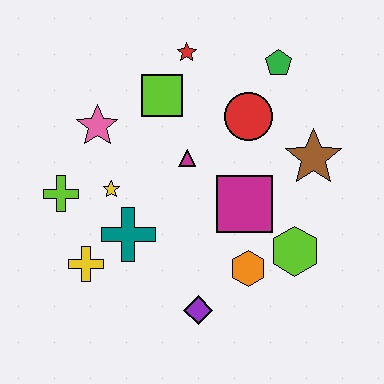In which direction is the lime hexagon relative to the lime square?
The lime hexagon is below the lime square.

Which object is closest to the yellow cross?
The teal cross is closest to the yellow cross.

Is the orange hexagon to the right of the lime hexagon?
No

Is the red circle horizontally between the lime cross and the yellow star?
No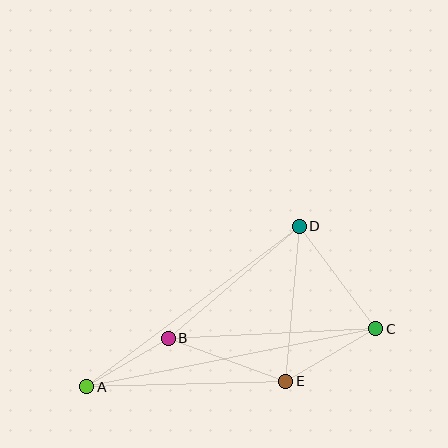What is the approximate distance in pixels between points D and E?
The distance between D and E is approximately 155 pixels.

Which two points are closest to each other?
Points A and B are closest to each other.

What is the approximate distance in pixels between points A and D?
The distance between A and D is approximately 266 pixels.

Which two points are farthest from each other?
Points A and C are farthest from each other.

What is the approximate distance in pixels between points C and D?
The distance between C and D is approximately 128 pixels.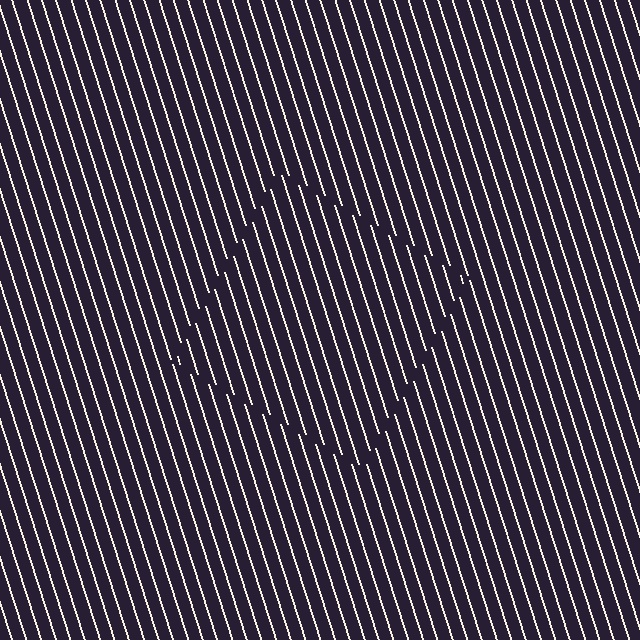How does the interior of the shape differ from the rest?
The interior of the shape contains the same grating, shifted by half a period — the contour is defined by the phase discontinuity where line-ends from the inner and outer gratings abut.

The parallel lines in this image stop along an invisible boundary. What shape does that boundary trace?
An illusory square. The interior of the shape contains the same grating, shifted by half a period — the contour is defined by the phase discontinuity where line-ends from the inner and outer gratings abut.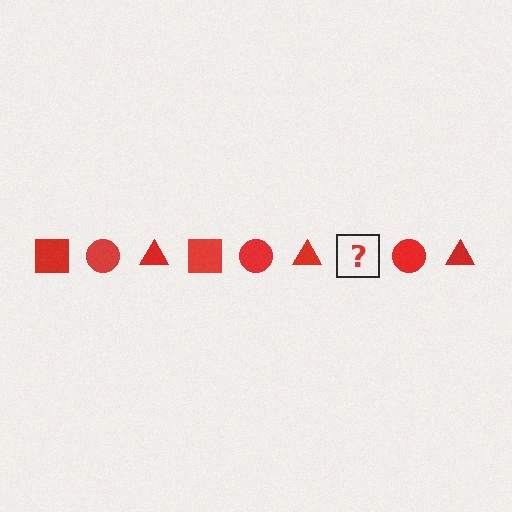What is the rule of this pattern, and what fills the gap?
The rule is that the pattern cycles through square, circle, triangle shapes in red. The gap should be filled with a red square.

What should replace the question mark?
The question mark should be replaced with a red square.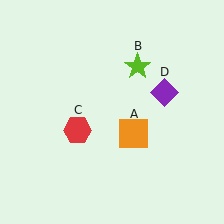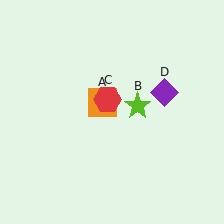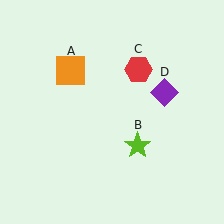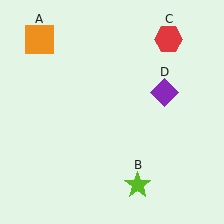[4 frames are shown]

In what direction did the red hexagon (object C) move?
The red hexagon (object C) moved up and to the right.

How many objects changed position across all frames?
3 objects changed position: orange square (object A), lime star (object B), red hexagon (object C).